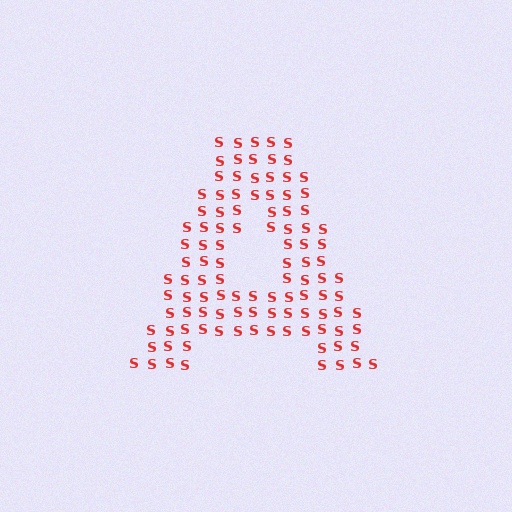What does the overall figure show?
The overall figure shows the letter A.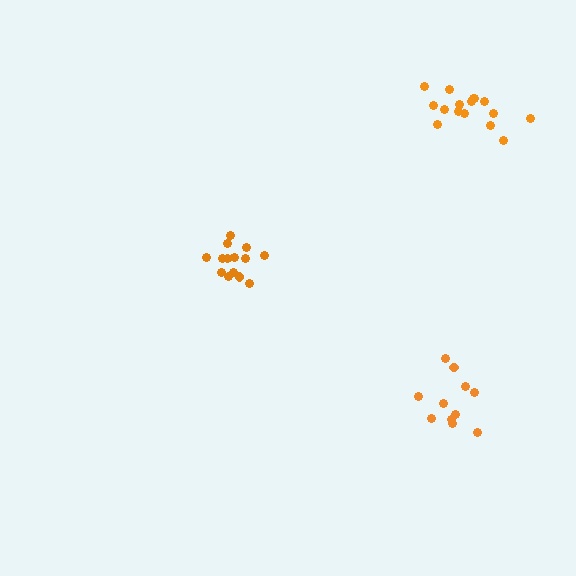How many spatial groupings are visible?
There are 3 spatial groupings.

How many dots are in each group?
Group 1: 14 dots, Group 2: 16 dots, Group 3: 11 dots (41 total).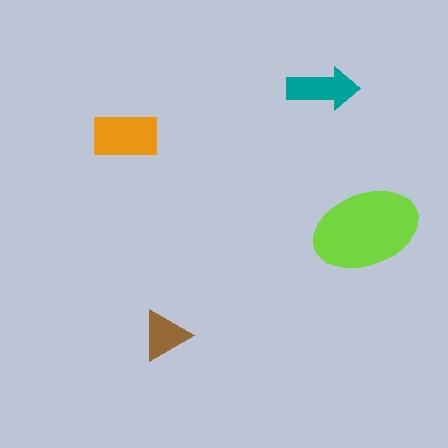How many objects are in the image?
There are 4 objects in the image.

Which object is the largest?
The lime ellipse.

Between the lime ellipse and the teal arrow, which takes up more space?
The lime ellipse.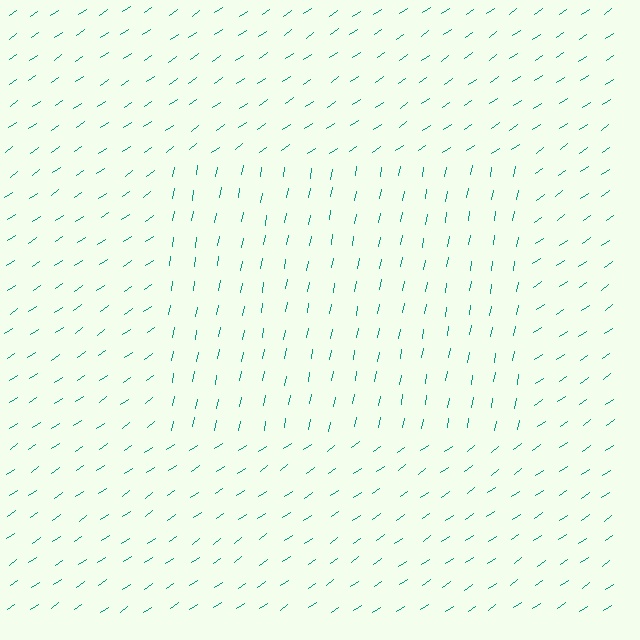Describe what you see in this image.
The image is filled with small teal line segments. A rectangle region in the image has lines oriented differently from the surrounding lines, creating a visible texture boundary.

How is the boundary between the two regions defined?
The boundary is defined purely by a change in line orientation (approximately 45 degrees difference). All lines are the same color and thickness.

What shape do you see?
I see a rectangle.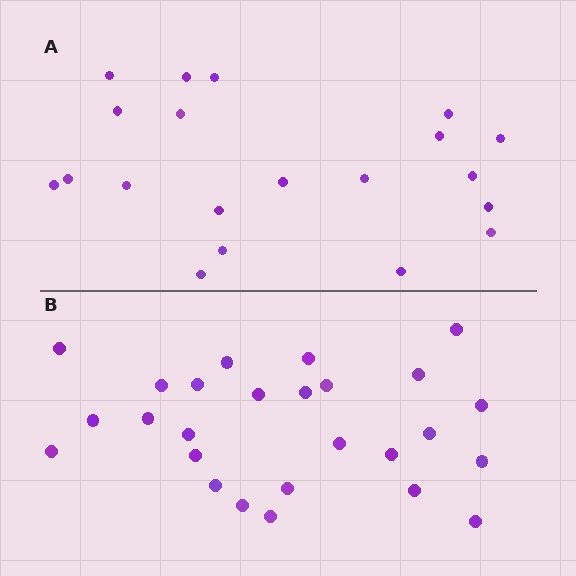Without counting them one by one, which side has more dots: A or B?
Region B (the bottom region) has more dots.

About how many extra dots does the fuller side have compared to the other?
Region B has about 6 more dots than region A.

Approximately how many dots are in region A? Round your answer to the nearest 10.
About 20 dots.